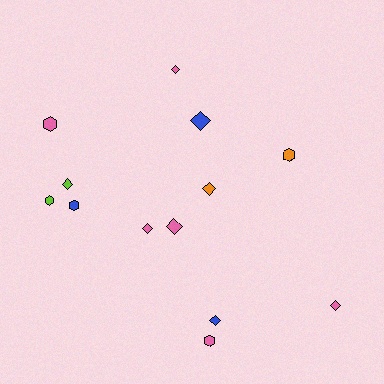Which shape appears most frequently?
Diamond, with 8 objects.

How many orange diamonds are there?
There is 1 orange diamond.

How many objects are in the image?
There are 13 objects.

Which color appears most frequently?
Pink, with 6 objects.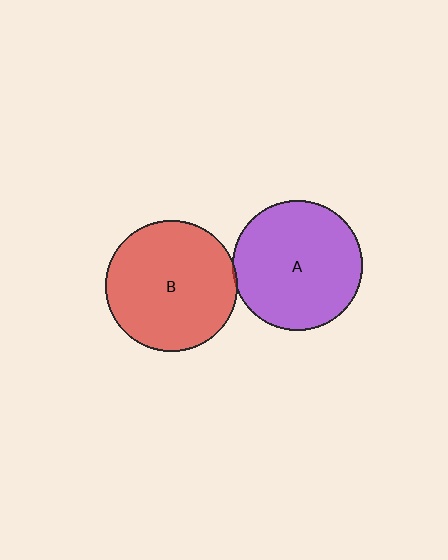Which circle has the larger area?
Circle B (red).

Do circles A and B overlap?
Yes.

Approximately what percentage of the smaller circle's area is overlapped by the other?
Approximately 5%.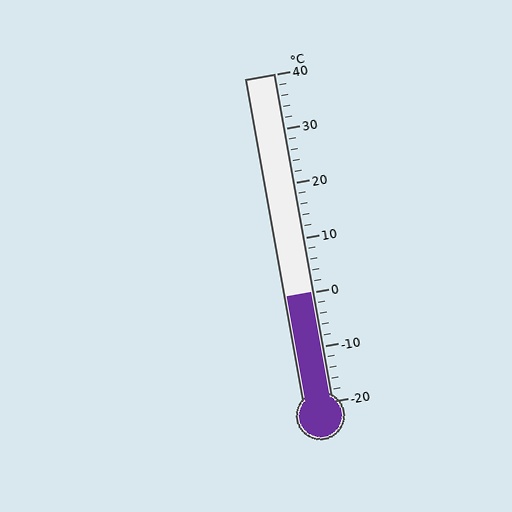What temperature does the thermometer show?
The thermometer shows approximately 0°C.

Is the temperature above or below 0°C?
The temperature is at 0°C.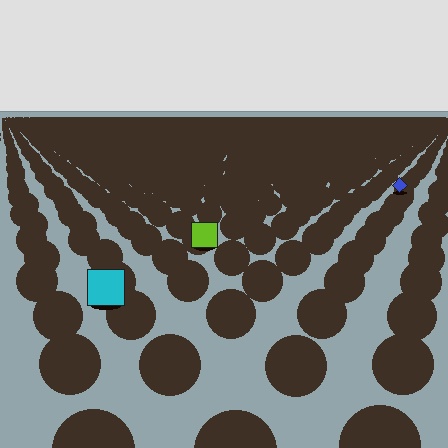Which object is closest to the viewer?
The cyan square is closest. The texture marks near it are larger and more spread out.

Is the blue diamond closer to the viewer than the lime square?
No. The lime square is closer — you can tell from the texture gradient: the ground texture is coarser near it.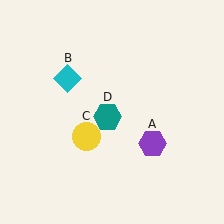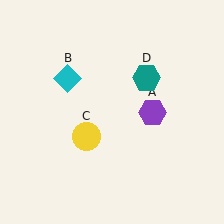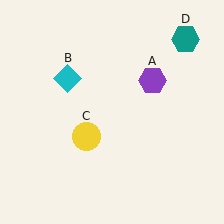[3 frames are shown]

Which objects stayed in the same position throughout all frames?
Cyan diamond (object B) and yellow circle (object C) remained stationary.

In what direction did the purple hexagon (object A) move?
The purple hexagon (object A) moved up.